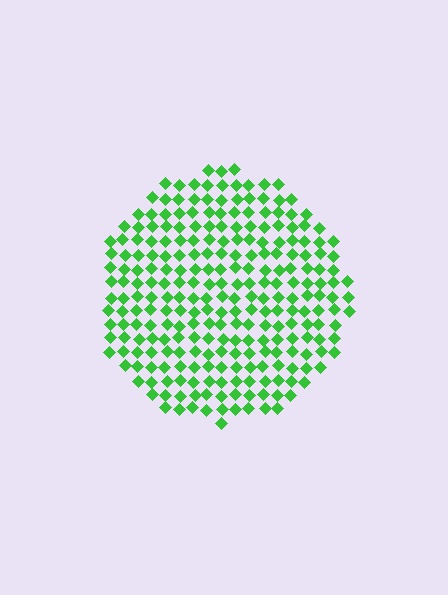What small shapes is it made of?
It is made of small diamonds.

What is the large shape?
The large shape is a circle.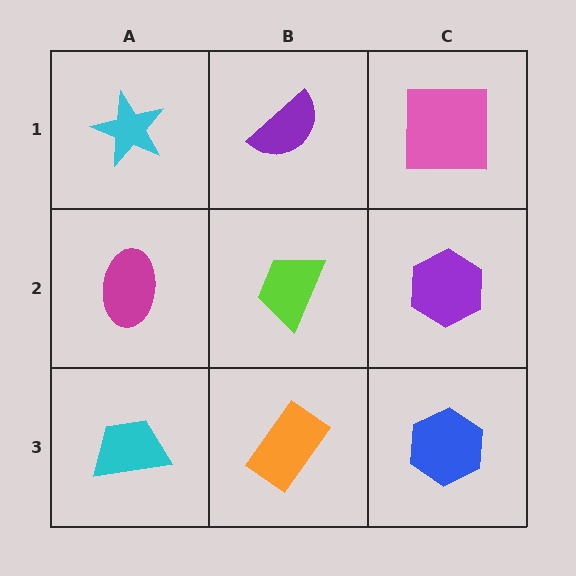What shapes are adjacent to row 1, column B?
A lime trapezoid (row 2, column B), a cyan star (row 1, column A), a pink square (row 1, column C).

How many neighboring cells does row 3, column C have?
2.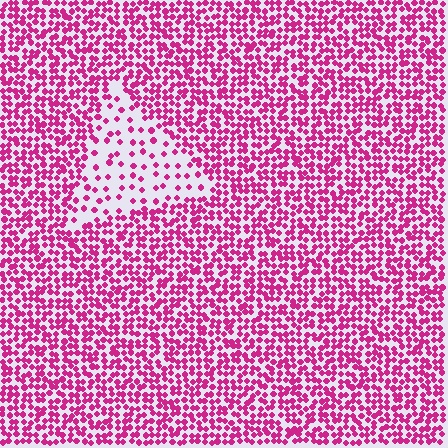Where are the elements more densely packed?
The elements are more densely packed outside the triangle boundary.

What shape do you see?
I see a triangle.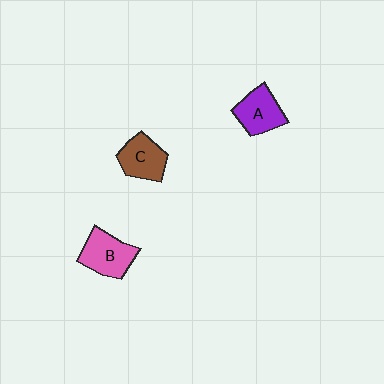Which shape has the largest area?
Shape B (pink).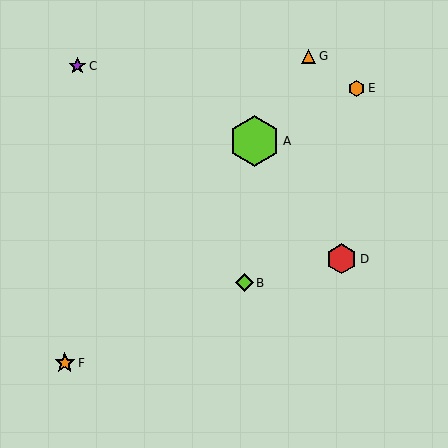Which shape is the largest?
The lime hexagon (labeled A) is the largest.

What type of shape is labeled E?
Shape E is an orange hexagon.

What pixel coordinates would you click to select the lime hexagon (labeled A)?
Click at (255, 141) to select the lime hexagon A.